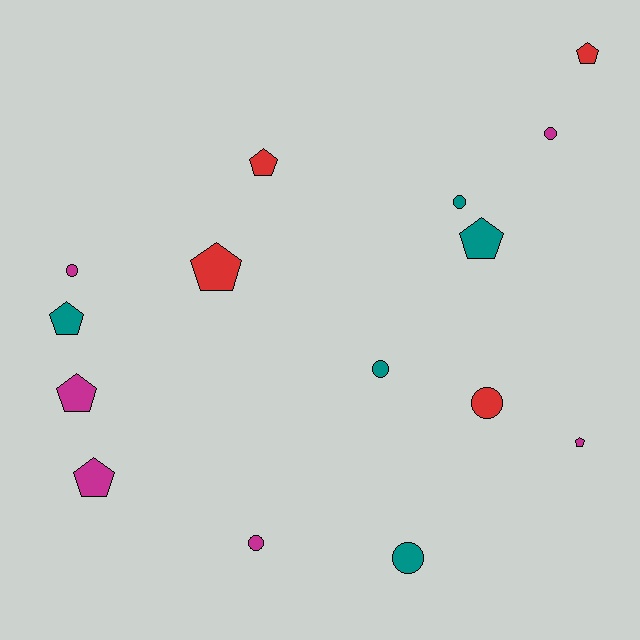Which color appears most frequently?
Magenta, with 6 objects.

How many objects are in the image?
There are 15 objects.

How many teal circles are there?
There are 3 teal circles.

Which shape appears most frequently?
Pentagon, with 8 objects.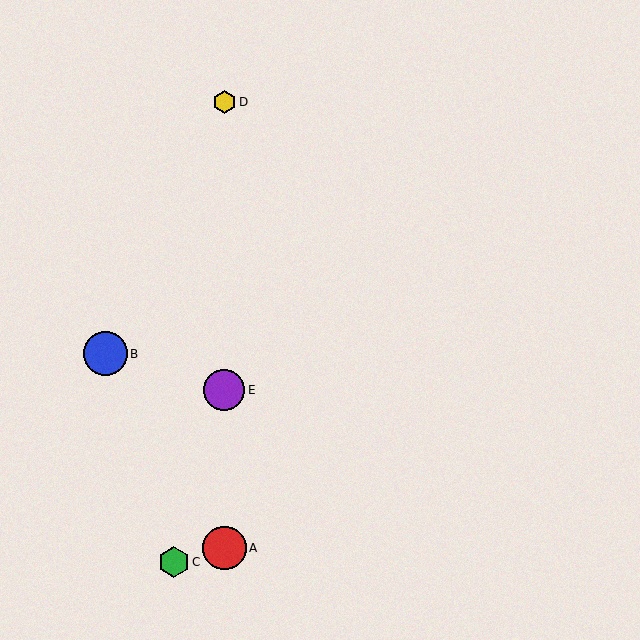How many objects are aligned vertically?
3 objects (A, D, E) are aligned vertically.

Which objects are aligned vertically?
Objects A, D, E are aligned vertically.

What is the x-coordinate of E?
Object E is at x≈224.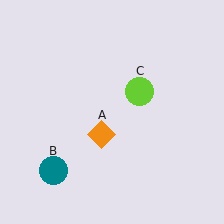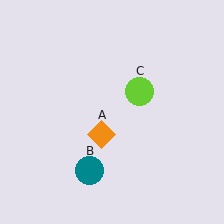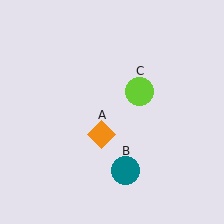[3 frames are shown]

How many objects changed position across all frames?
1 object changed position: teal circle (object B).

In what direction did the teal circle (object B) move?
The teal circle (object B) moved right.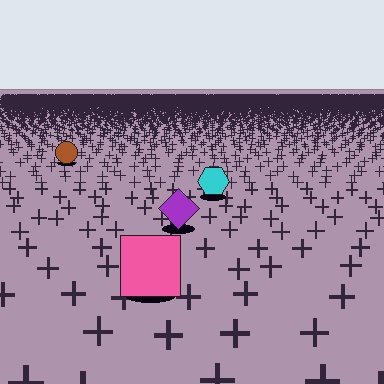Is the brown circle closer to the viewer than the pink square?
No. The pink square is closer — you can tell from the texture gradient: the ground texture is coarser near it.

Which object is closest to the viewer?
The pink square is closest. The texture marks near it are larger and more spread out.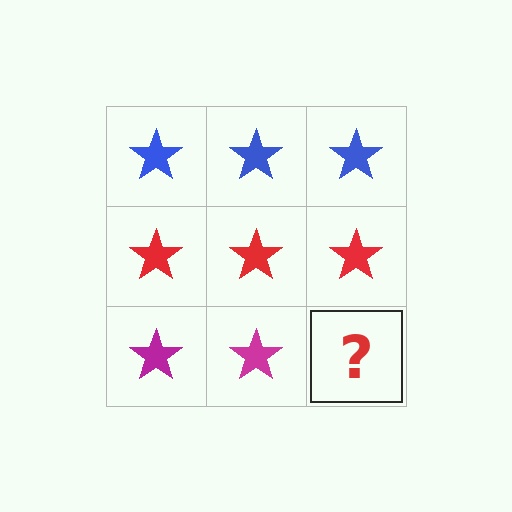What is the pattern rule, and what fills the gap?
The rule is that each row has a consistent color. The gap should be filled with a magenta star.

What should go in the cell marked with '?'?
The missing cell should contain a magenta star.